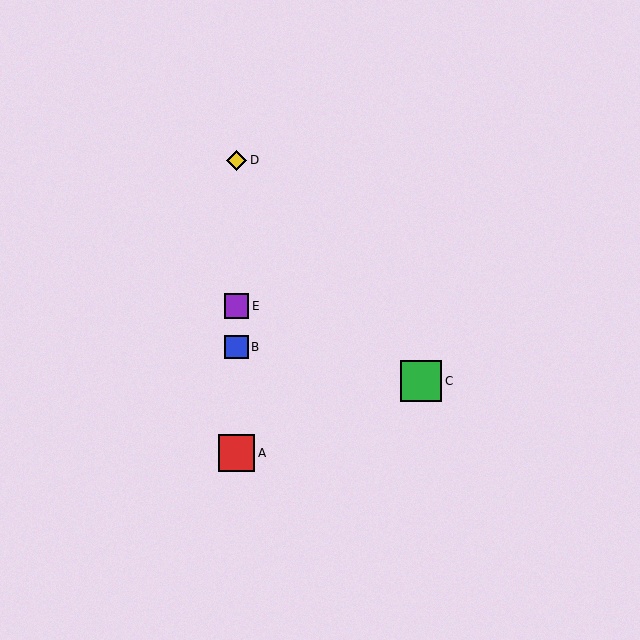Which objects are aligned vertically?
Objects A, B, D, E are aligned vertically.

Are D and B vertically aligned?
Yes, both are at x≈236.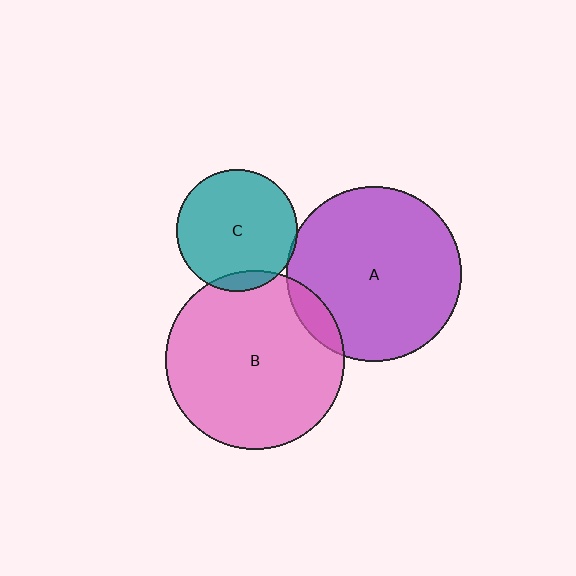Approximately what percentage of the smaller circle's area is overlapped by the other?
Approximately 10%.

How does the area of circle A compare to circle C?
Approximately 2.1 times.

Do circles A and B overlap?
Yes.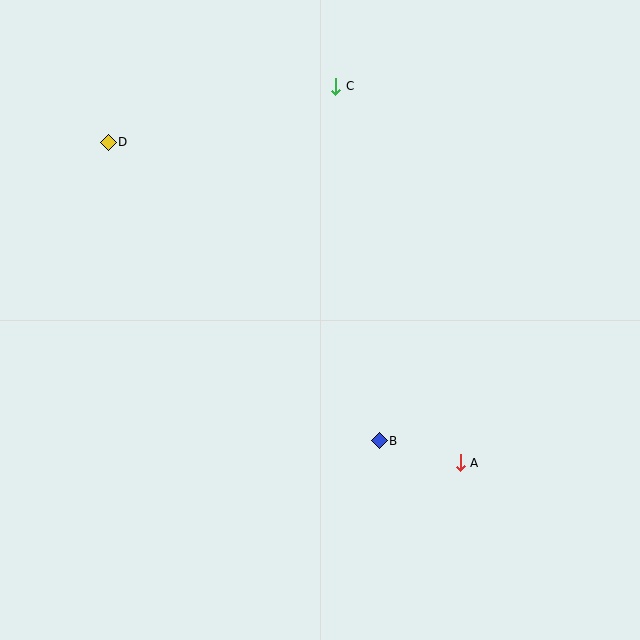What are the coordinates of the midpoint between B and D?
The midpoint between B and D is at (244, 292).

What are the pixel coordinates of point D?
Point D is at (108, 142).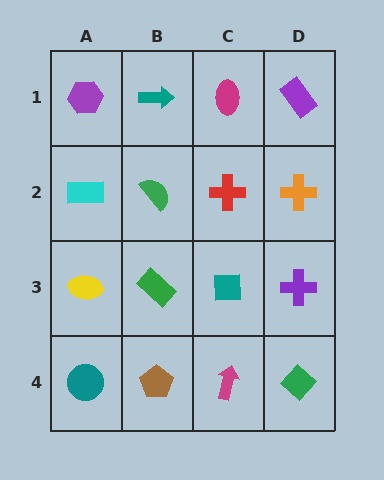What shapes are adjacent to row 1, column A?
A cyan rectangle (row 2, column A), a teal arrow (row 1, column B).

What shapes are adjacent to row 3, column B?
A green semicircle (row 2, column B), a brown pentagon (row 4, column B), a yellow ellipse (row 3, column A), a teal square (row 3, column C).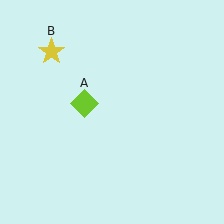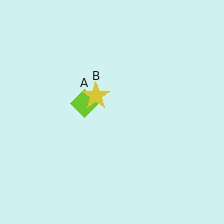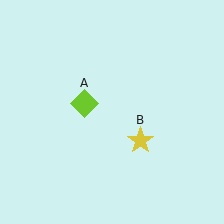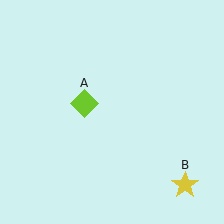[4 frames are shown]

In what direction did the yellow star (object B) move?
The yellow star (object B) moved down and to the right.